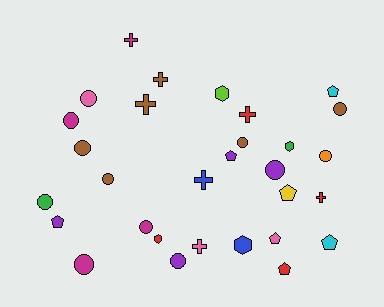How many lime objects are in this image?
There is 1 lime object.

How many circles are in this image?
There are 12 circles.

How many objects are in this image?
There are 30 objects.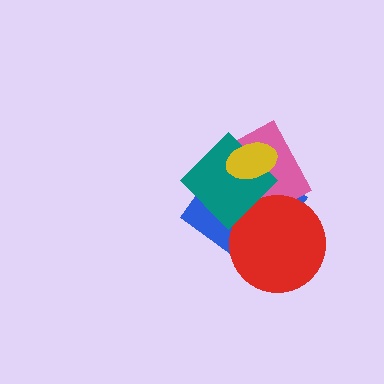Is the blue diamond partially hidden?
Yes, it is partially covered by another shape.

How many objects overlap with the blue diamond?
4 objects overlap with the blue diamond.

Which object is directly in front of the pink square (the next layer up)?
The red circle is directly in front of the pink square.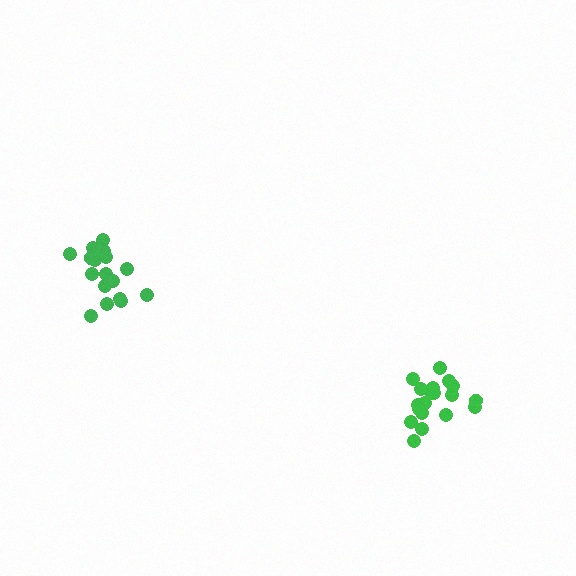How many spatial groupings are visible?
There are 2 spatial groupings.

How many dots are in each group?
Group 1: 18 dots, Group 2: 19 dots (37 total).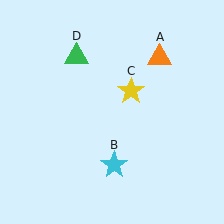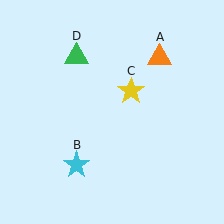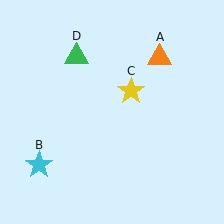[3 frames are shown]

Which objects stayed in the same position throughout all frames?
Orange triangle (object A) and yellow star (object C) and green triangle (object D) remained stationary.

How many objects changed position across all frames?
1 object changed position: cyan star (object B).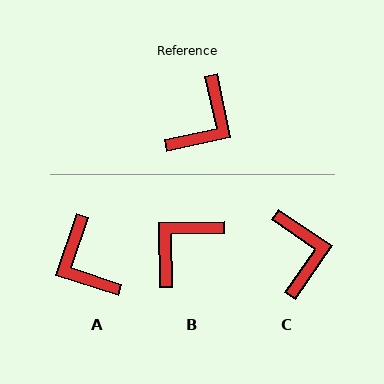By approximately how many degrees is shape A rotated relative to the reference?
Approximately 120 degrees clockwise.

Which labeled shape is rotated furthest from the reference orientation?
B, about 169 degrees away.